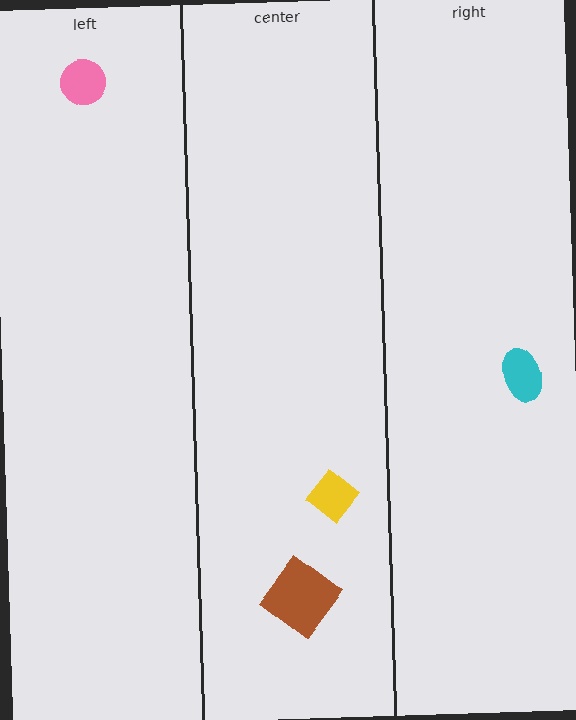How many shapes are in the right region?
1.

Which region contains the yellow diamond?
The center region.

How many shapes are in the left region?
1.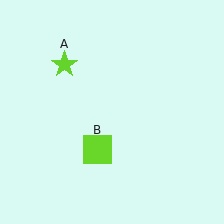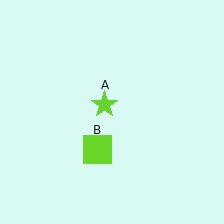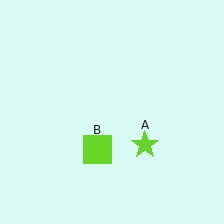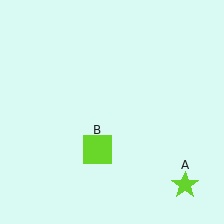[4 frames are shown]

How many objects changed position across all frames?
1 object changed position: lime star (object A).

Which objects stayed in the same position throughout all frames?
Lime square (object B) remained stationary.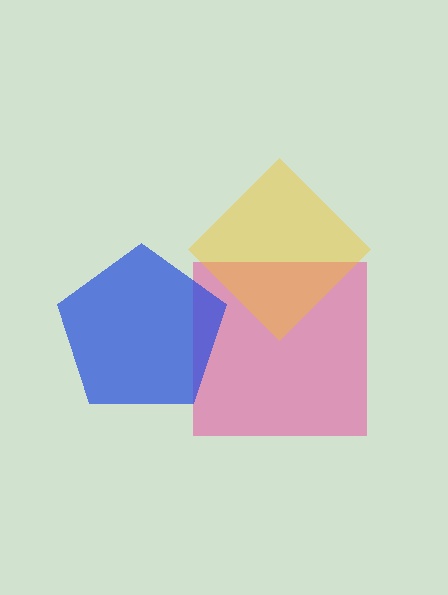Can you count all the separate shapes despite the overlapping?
Yes, there are 3 separate shapes.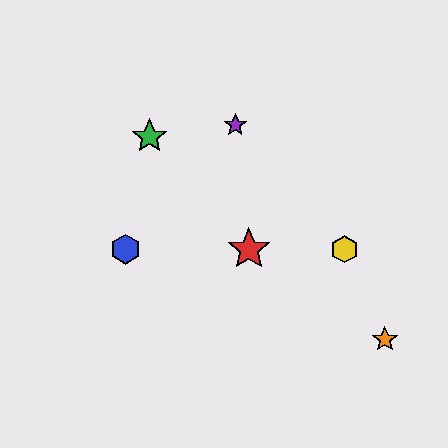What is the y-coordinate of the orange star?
The orange star is at y≈339.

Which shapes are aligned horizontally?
The red star, the blue hexagon, the yellow hexagon are aligned horizontally.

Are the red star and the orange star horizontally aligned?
No, the red star is at y≈249 and the orange star is at y≈339.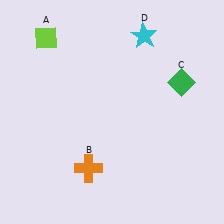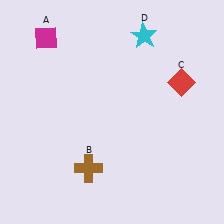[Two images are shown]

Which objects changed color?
A changed from lime to magenta. B changed from orange to brown. C changed from green to red.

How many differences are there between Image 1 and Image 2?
There are 3 differences between the two images.